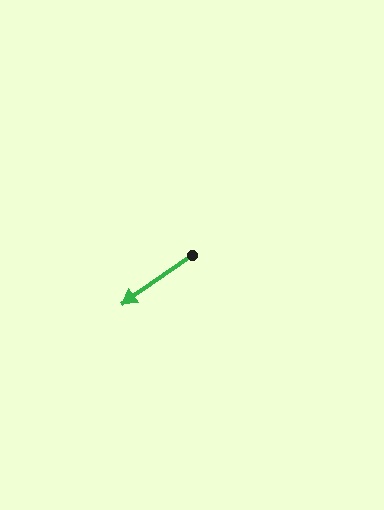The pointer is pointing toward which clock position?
Roughly 8 o'clock.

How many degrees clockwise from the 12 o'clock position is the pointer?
Approximately 235 degrees.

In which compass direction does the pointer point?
Southwest.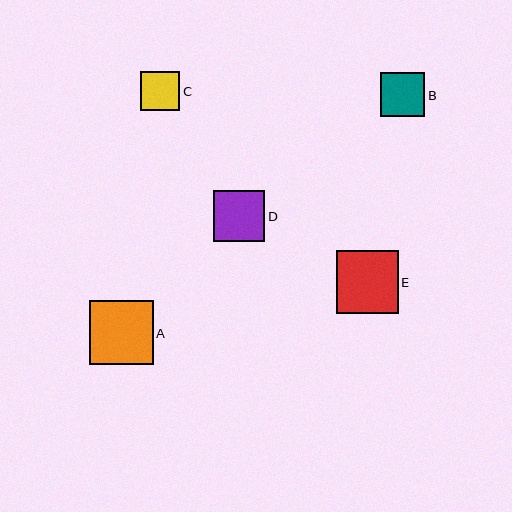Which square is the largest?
Square A is the largest with a size of approximately 64 pixels.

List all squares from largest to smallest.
From largest to smallest: A, E, D, B, C.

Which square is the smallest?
Square C is the smallest with a size of approximately 39 pixels.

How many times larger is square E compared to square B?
Square E is approximately 1.4 times the size of square B.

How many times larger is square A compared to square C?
Square A is approximately 1.6 times the size of square C.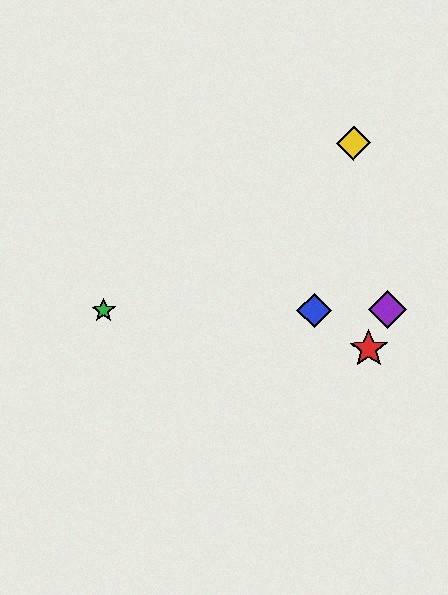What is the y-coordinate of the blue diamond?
The blue diamond is at y≈310.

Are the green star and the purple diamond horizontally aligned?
Yes, both are at y≈311.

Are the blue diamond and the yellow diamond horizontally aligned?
No, the blue diamond is at y≈310 and the yellow diamond is at y≈143.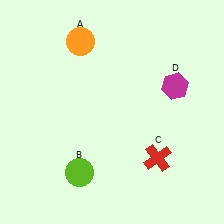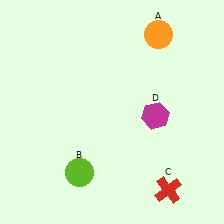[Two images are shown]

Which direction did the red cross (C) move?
The red cross (C) moved down.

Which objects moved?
The objects that moved are: the orange circle (A), the red cross (C), the magenta hexagon (D).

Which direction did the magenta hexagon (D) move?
The magenta hexagon (D) moved down.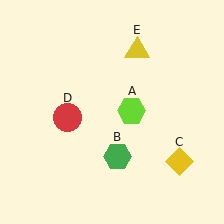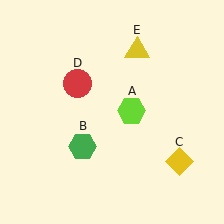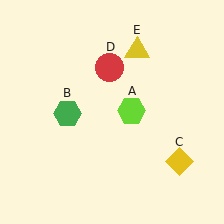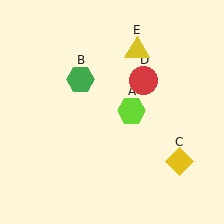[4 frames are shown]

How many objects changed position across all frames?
2 objects changed position: green hexagon (object B), red circle (object D).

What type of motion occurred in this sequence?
The green hexagon (object B), red circle (object D) rotated clockwise around the center of the scene.